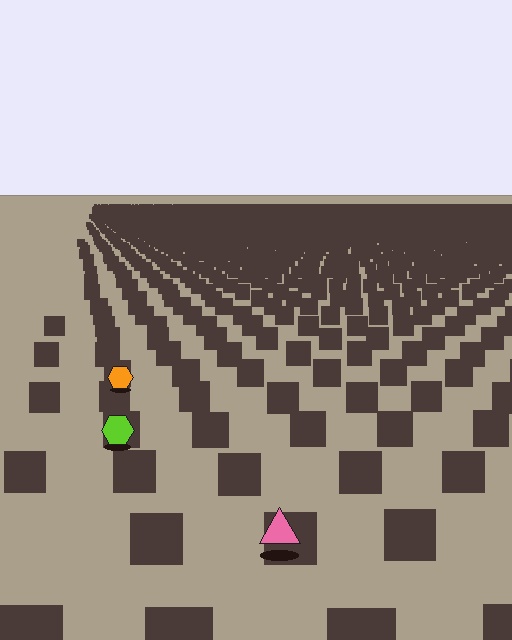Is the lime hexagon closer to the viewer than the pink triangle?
No. The pink triangle is closer — you can tell from the texture gradient: the ground texture is coarser near it.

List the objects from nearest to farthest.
From nearest to farthest: the pink triangle, the lime hexagon, the orange hexagon.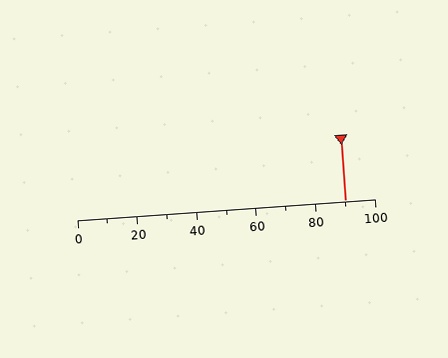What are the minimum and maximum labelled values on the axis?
The axis runs from 0 to 100.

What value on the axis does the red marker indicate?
The marker indicates approximately 90.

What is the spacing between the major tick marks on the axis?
The major ticks are spaced 20 apart.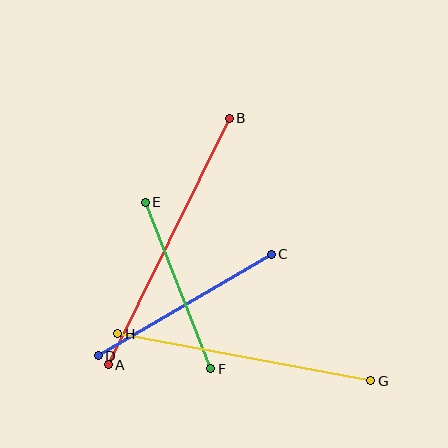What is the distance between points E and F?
The distance is approximately 179 pixels.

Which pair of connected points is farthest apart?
Points A and B are farthest apart.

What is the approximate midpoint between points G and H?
The midpoint is at approximately (244, 357) pixels.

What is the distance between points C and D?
The distance is approximately 201 pixels.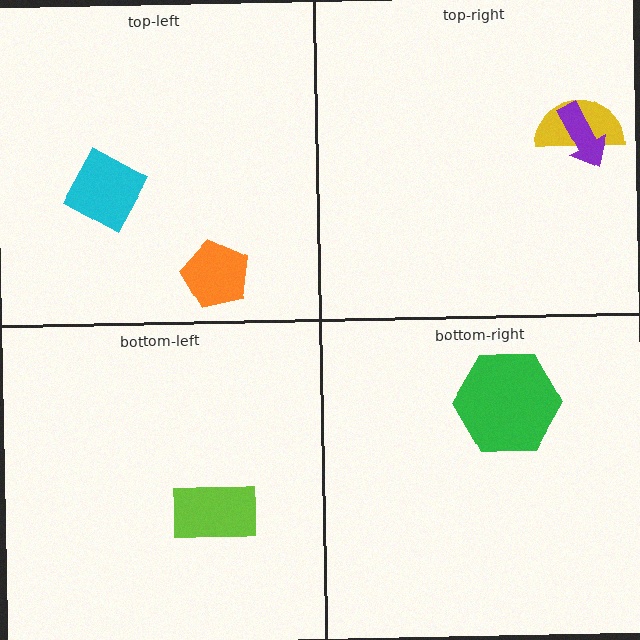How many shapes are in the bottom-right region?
1.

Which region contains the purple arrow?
The top-right region.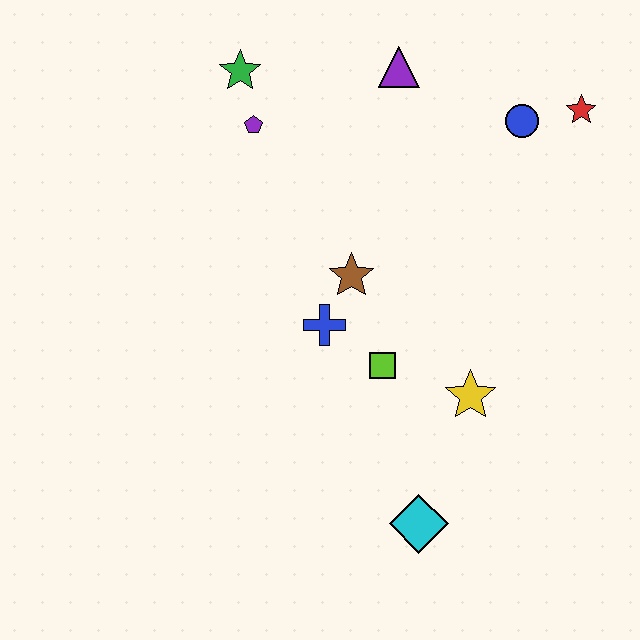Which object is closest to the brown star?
The blue cross is closest to the brown star.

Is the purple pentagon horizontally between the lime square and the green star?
Yes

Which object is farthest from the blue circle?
The cyan diamond is farthest from the blue circle.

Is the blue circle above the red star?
No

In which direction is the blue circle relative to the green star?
The blue circle is to the right of the green star.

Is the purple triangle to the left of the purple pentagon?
No